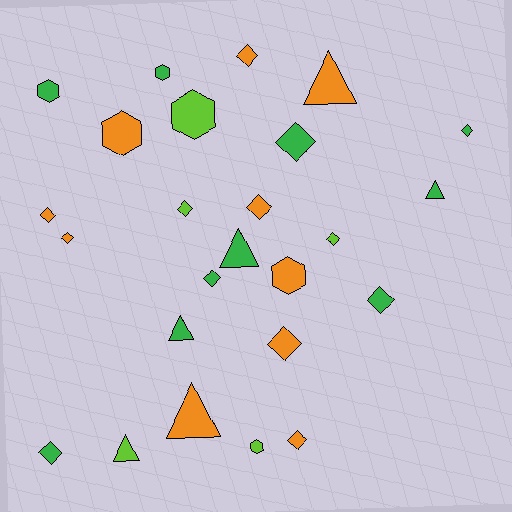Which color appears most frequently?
Green, with 10 objects.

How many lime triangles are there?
There is 1 lime triangle.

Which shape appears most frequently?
Diamond, with 13 objects.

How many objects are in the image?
There are 25 objects.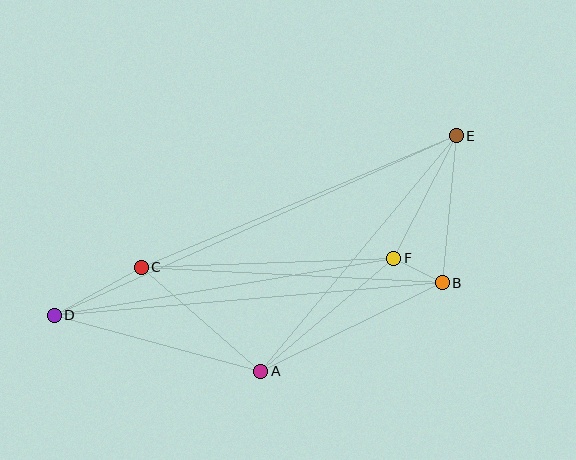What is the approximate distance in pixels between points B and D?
The distance between B and D is approximately 389 pixels.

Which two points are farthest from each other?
Points D and E are farthest from each other.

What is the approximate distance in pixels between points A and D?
The distance between A and D is approximately 214 pixels.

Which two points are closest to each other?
Points B and F are closest to each other.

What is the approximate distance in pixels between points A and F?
The distance between A and F is approximately 175 pixels.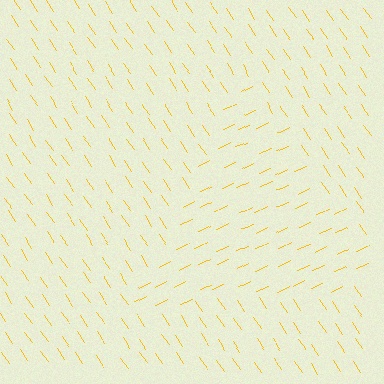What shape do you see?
I see a triangle.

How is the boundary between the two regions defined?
The boundary is defined purely by a change in line orientation (approximately 81 degrees difference). All lines are the same color and thickness.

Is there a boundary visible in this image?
Yes, there is a texture boundary formed by a change in line orientation.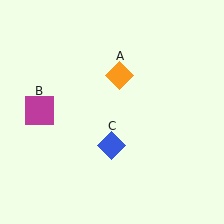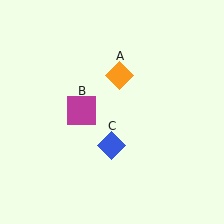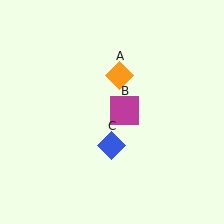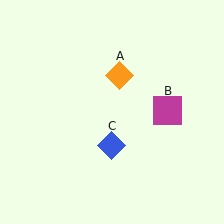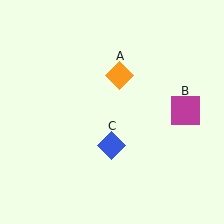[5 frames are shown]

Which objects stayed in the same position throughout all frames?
Orange diamond (object A) and blue diamond (object C) remained stationary.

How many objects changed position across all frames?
1 object changed position: magenta square (object B).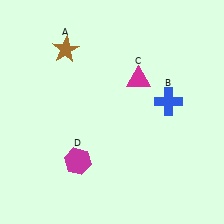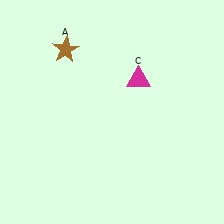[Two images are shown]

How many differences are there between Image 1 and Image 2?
There are 2 differences between the two images.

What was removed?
The magenta hexagon (D), the blue cross (B) were removed in Image 2.